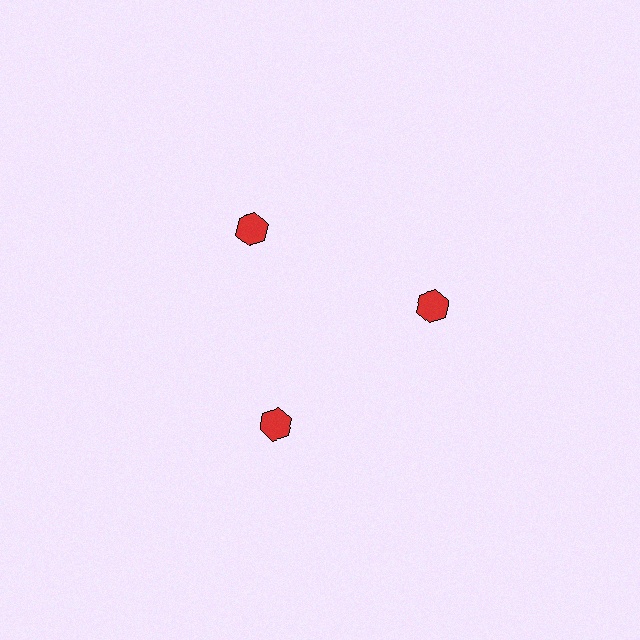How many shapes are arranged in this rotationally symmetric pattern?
There are 3 shapes, arranged in 3 groups of 1.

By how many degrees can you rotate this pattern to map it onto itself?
The pattern maps onto itself every 120 degrees of rotation.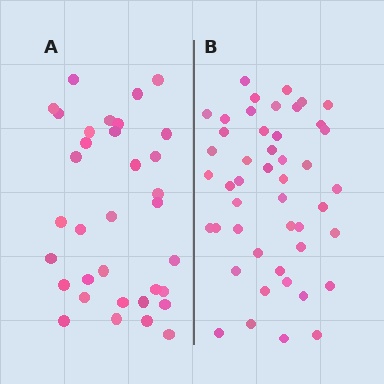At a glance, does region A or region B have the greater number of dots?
Region B (the right region) has more dots.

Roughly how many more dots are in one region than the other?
Region B has approximately 15 more dots than region A.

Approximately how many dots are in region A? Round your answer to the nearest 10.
About 30 dots. (The exact count is 34, which rounds to 30.)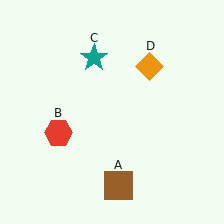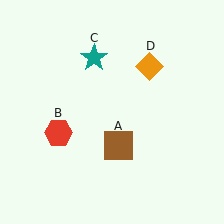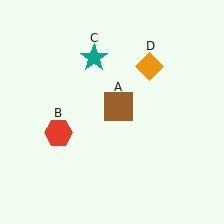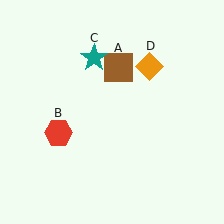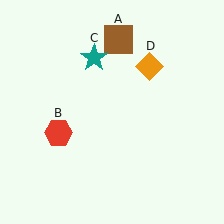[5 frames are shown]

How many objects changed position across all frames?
1 object changed position: brown square (object A).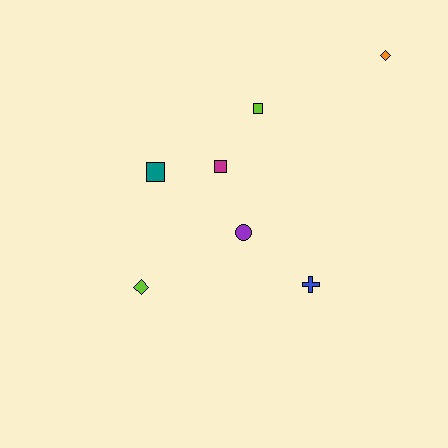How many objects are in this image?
There are 7 objects.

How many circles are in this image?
There is 1 circle.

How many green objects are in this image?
There are no green objects.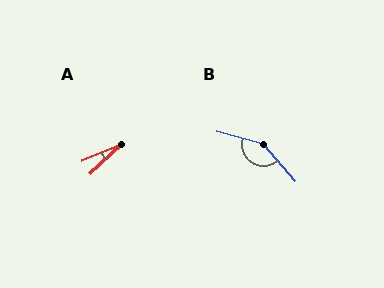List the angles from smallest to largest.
A (20°), B (147°).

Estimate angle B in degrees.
Approximately 147 degrees.